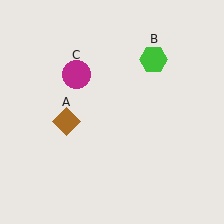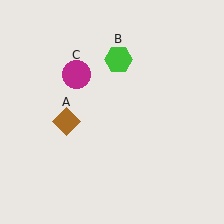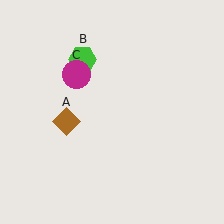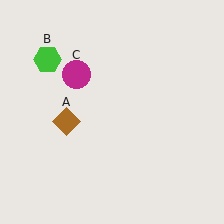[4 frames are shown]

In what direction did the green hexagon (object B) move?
The green hexagon (object B) moved left.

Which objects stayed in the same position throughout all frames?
Brown diamond (object A) and magenta circle (object C) remained stationary.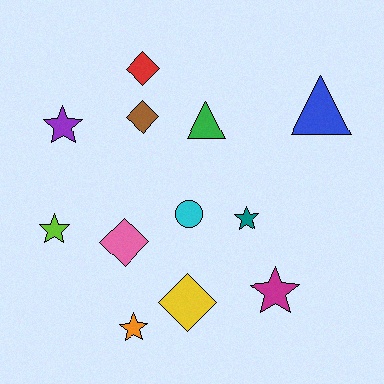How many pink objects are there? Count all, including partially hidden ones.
There is 1 pink object.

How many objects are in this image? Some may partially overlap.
There are 12 objects.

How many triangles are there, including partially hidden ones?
There are 2 triangles.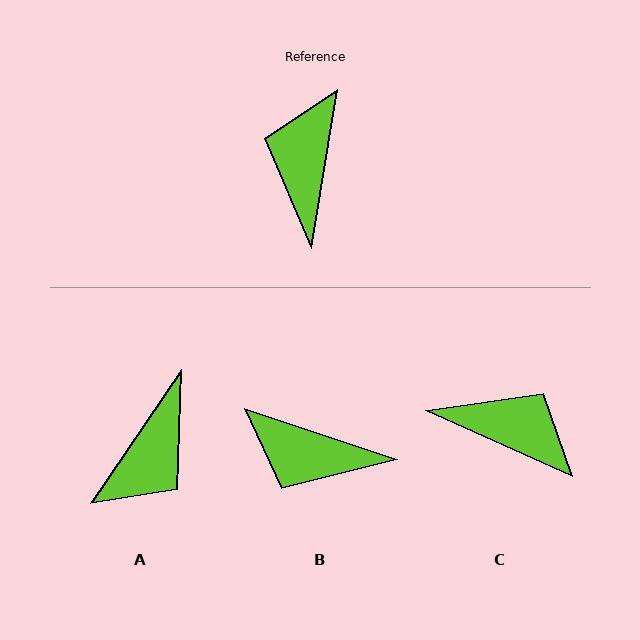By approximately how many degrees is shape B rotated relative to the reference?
Approximately 81 degrees counter-clockwise.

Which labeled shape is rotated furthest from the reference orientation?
A, about 155 degrees away.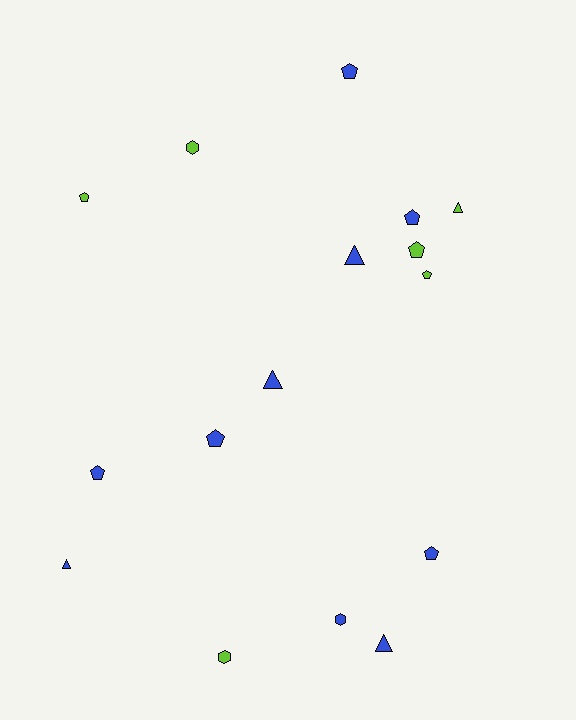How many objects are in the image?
There are 16 objects.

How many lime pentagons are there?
There are 3 lime pentagons.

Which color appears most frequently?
Blue, with 10 objects.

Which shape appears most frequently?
Pentagon, with 8 objects.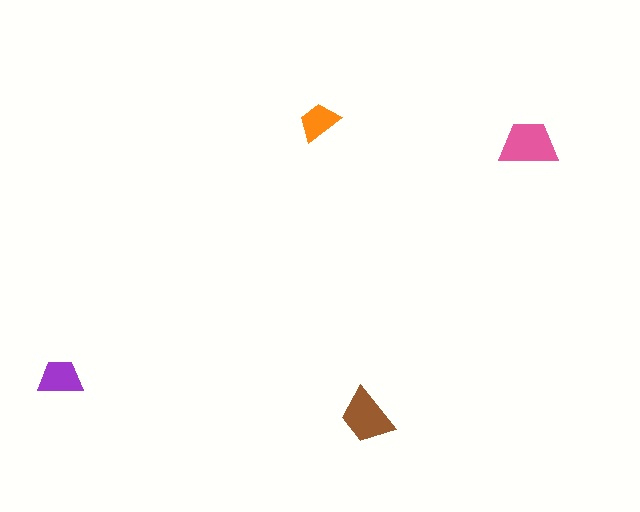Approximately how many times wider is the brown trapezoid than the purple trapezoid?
About 1.5 times wider.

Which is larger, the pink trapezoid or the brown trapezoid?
The pink one.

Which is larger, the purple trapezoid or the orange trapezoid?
The purple one.